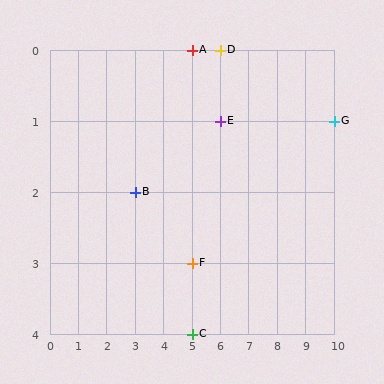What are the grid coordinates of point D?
Point D is at grid coordinates (6, 0).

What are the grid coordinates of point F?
Point F is at grid coordinates (5, 3).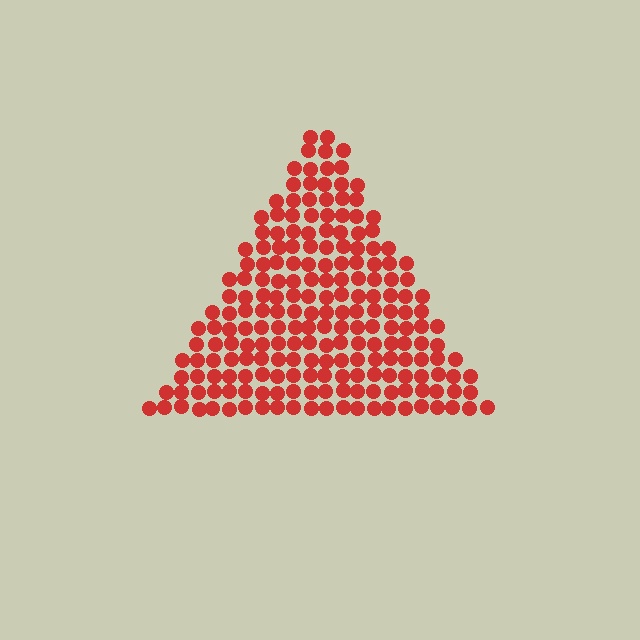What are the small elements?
The small elements are circles.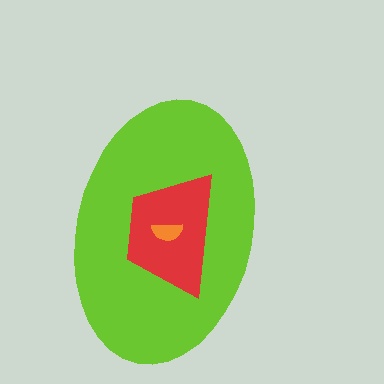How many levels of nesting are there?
3.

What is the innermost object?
The orange semicircle.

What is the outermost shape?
The lime ellipse.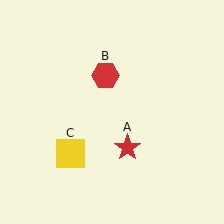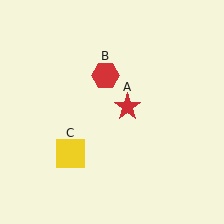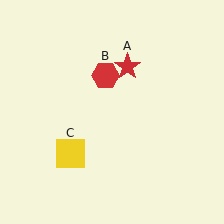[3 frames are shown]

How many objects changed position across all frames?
1 object changed position: red star (object A).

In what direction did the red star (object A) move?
The red star (object A) moved up.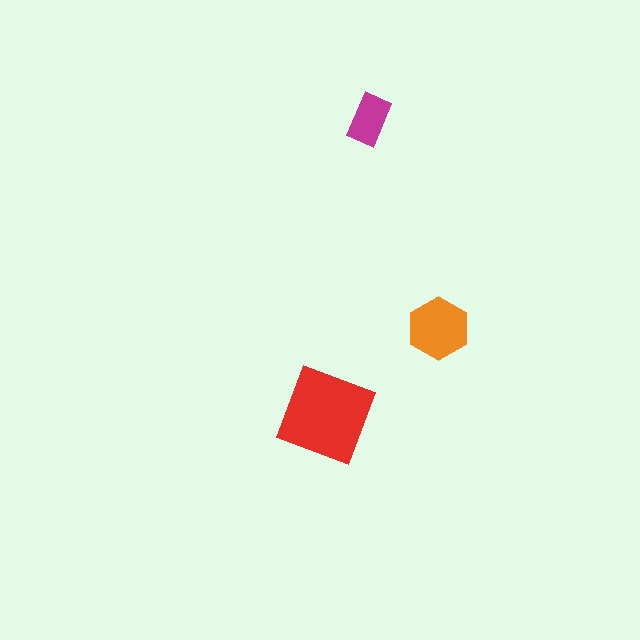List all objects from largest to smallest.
The red diamond, the orange hexagon, the magenta rectangle.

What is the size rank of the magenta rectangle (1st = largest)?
3rd.